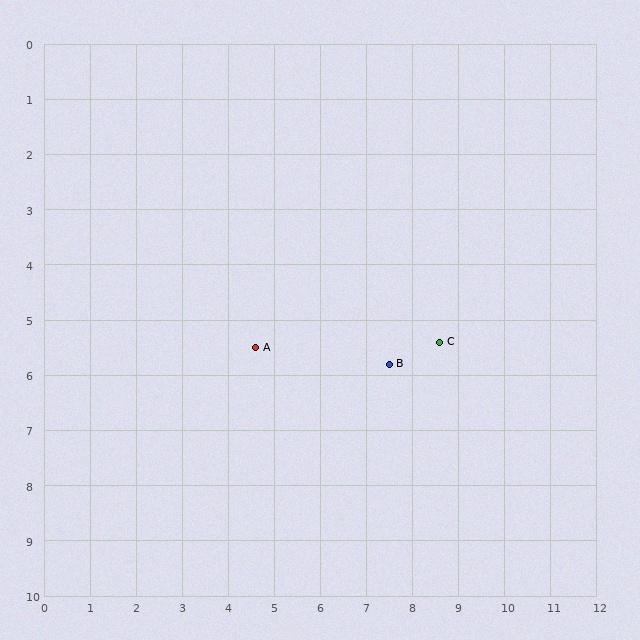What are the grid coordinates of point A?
Point A is at approximately (4.6, 5.5).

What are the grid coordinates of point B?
Point B is at approximately (7.5, 5.8).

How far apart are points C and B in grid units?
Points C and B are about 1.2 grid units apart.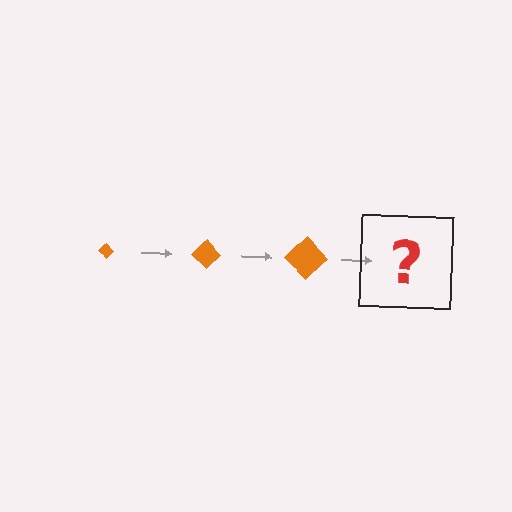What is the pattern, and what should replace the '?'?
The pattern is that the diamond gets progressively larger each step. The '?' should be an orange diamond, larger than the previous one.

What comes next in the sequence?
The next element should be an orange diamond, larger than the previous one.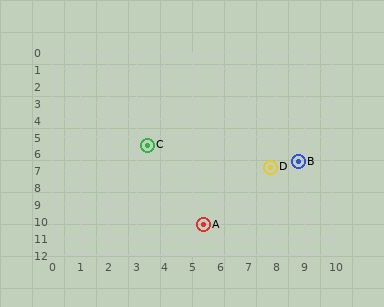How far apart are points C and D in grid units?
Points C and D are about 4.6 grid units apart.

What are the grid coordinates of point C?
Point C is at approximately (3.4, 5.5).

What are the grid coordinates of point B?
Point B is at approximately (8.8, 6.5).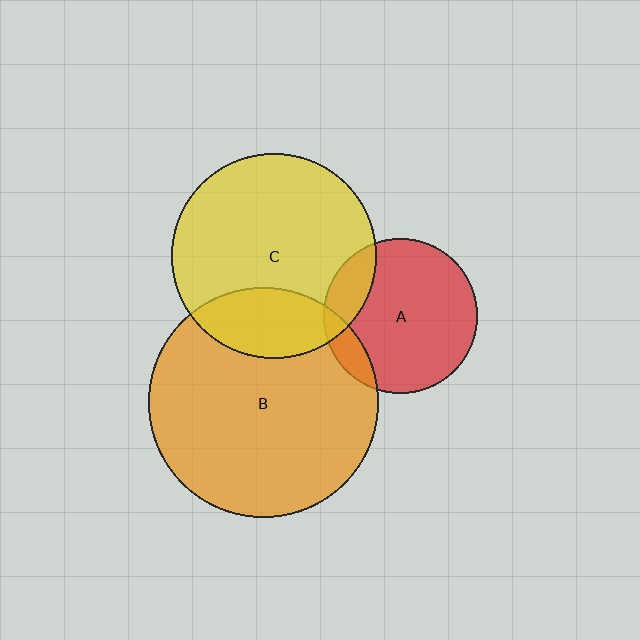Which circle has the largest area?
Circle B (orange).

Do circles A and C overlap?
Yes.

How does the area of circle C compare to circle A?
Approximately 1.8 times.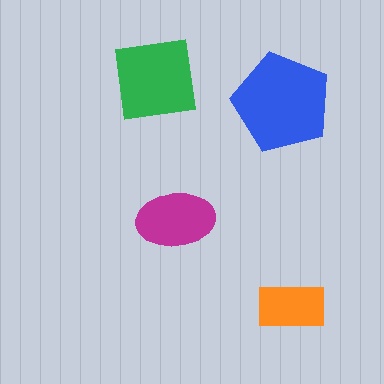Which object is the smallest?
The orange rectangle.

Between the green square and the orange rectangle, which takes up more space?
The green square.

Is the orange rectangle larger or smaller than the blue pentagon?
Smaller.